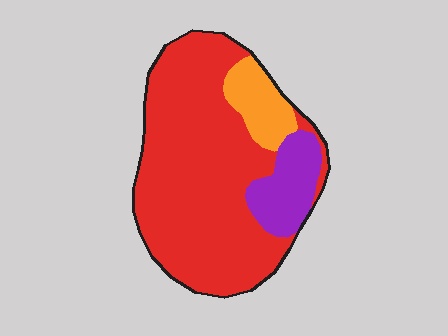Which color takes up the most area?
Red, at roughly 75%.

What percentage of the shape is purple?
Purple takes up about one eighth (1/8) of the shape.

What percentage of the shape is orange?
Orange covers 11% of the shape.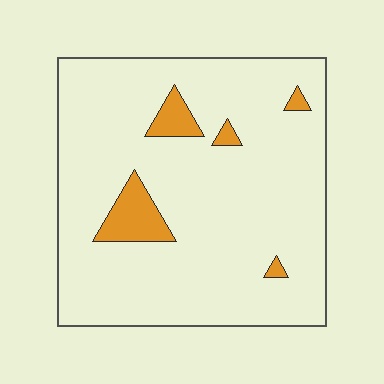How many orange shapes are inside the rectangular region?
5.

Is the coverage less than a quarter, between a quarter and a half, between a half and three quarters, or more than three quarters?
Less than a quarter.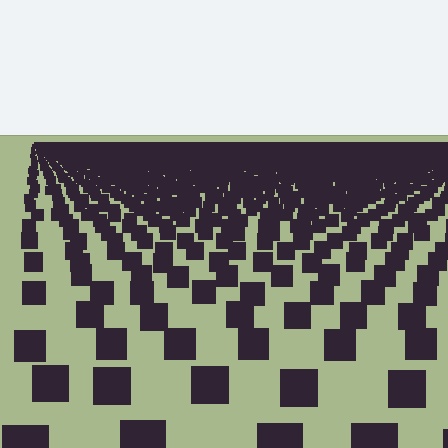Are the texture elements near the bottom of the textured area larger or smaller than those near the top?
Larger. Near the bottom, elements are closer to the viewer and appear at a bigger on-screen size.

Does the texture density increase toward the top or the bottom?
Density increases toward the top.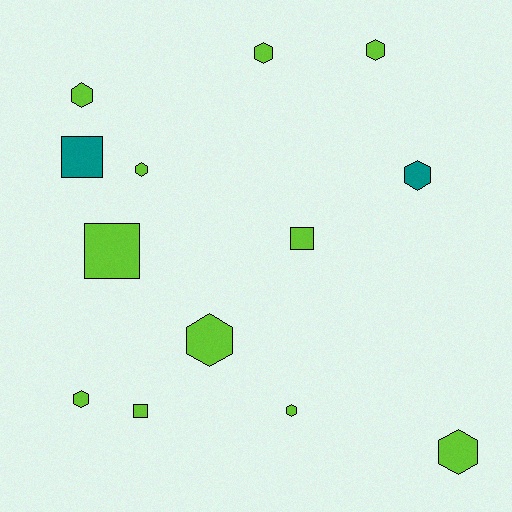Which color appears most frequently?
Lime, with 11 objects.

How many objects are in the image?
There are 13 objects.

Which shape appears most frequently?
Hexagon, with 9 objects.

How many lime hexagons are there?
There are 8 lime hexagons.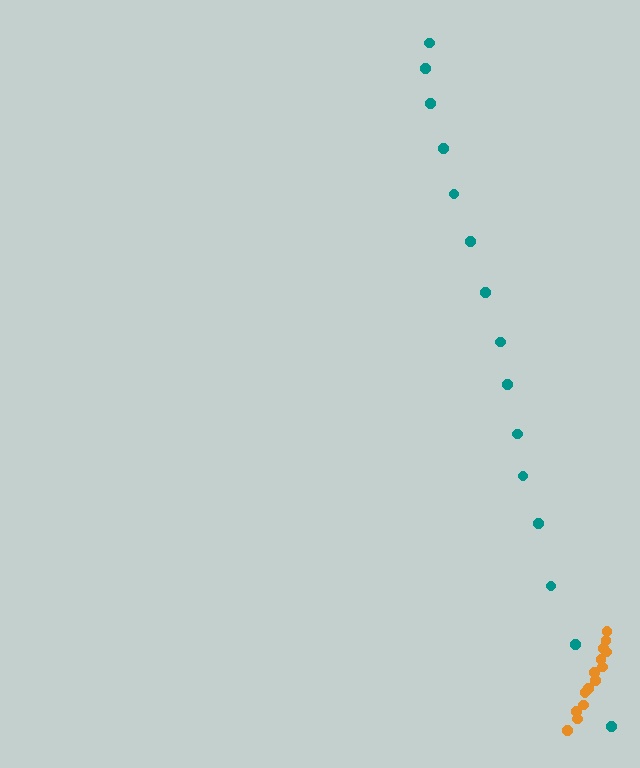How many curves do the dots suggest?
There are 2 distinct paths.